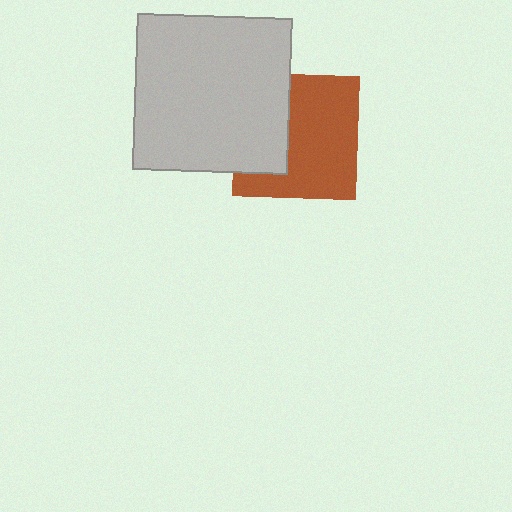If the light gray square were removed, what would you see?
You would see the complete brown square.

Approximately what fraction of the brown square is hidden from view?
Roughly 36% of the brown square is hidden behind the light gray square.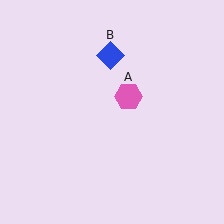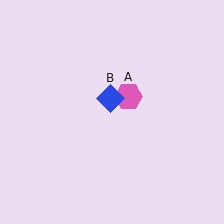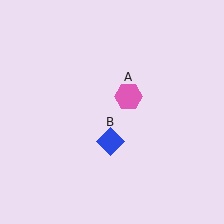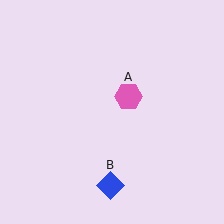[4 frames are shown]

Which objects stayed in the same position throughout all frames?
Pink hexagon (object A) remained stationary.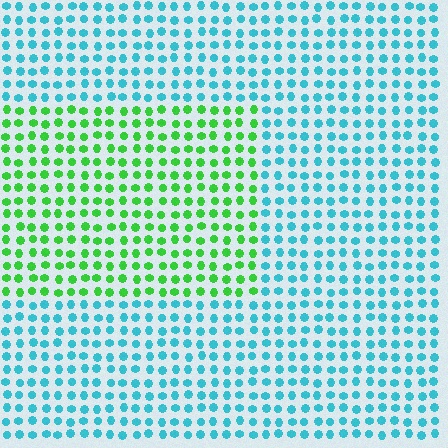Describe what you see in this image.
The image is filled with small cyan elements in a uniform arrangement. A rectangle-shaped region is visible where the elements are tinted to a slightly different hue, forming a subtle color boundary.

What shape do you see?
I see a rectangle.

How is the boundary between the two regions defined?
The boundary is defined purely by a slight shift in hue (about 64 degrees). Spacing, size, and orientation are identical on both sides.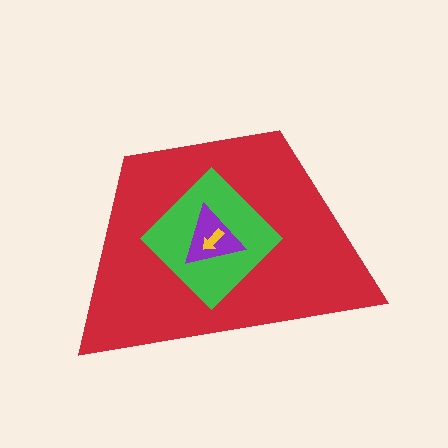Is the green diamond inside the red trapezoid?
Yes.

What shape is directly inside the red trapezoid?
The green diamond.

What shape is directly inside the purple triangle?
The yellow arrow.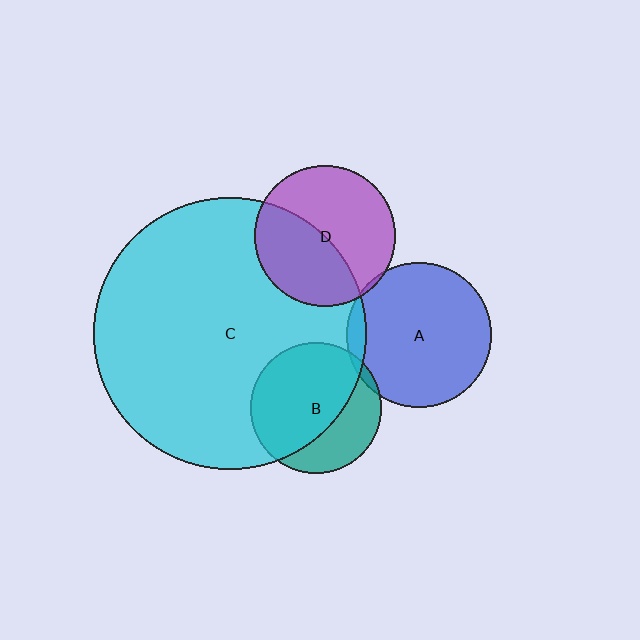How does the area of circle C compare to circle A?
Approximately 3.5 times.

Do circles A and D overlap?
Yes.